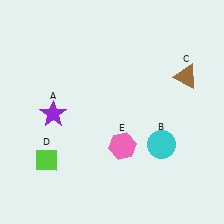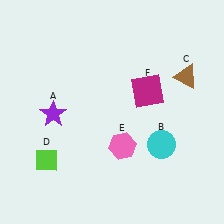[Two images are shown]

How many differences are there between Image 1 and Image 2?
There is 1 difference between the two images.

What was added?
A magenta square (F) was added in Image 2.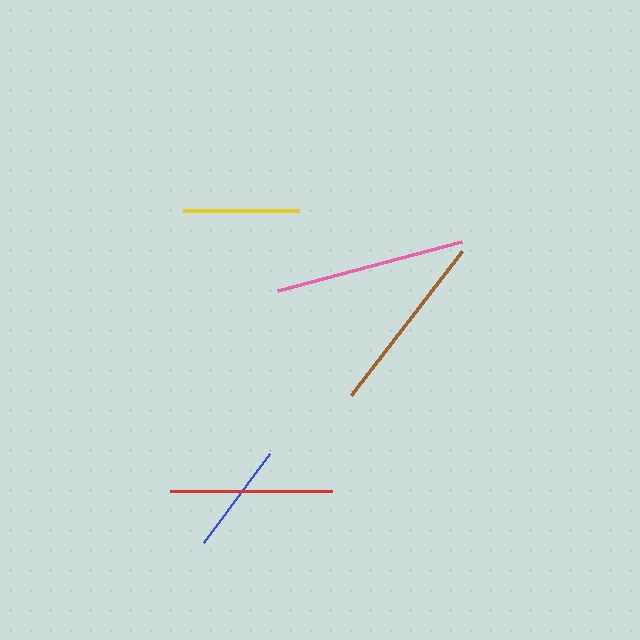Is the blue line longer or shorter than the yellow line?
The yellow line is longer than the blue line.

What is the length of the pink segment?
The pink segment is approximately 190 pixels long.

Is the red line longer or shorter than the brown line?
The brown line is longer than the red line.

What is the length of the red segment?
The red segment is approximately 162 pixels long.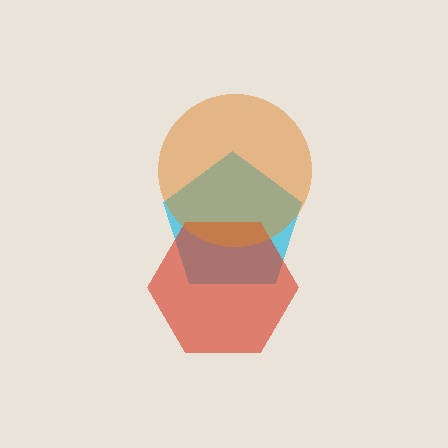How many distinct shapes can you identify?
There are 3 distinct shapes: a cyan pentagon, a red hexagon, an orange circle.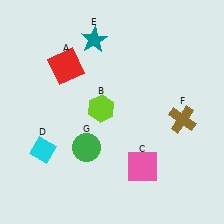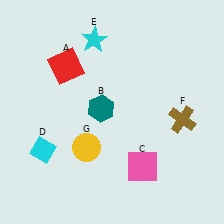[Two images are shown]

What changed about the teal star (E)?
In Image 1, E is teal. In Image 2, it changed to cyan.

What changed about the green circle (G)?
In Image 1, G is green. In Image 2, it changed to yellow.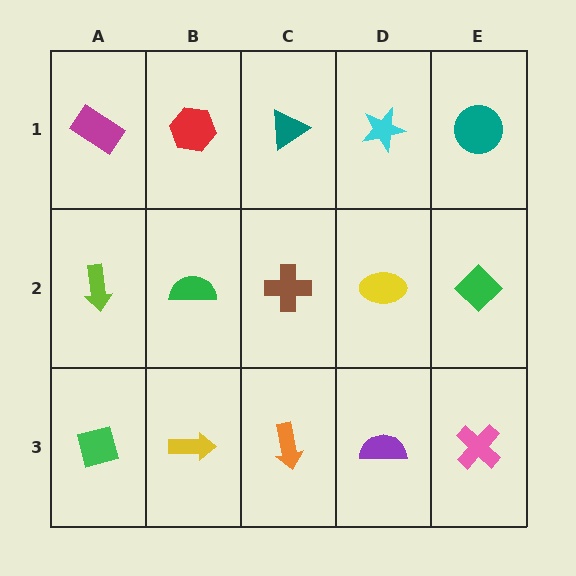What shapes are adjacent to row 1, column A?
A lime arrow (row 2, column A), a red hexagon (row 1, column B).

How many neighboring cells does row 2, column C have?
4.